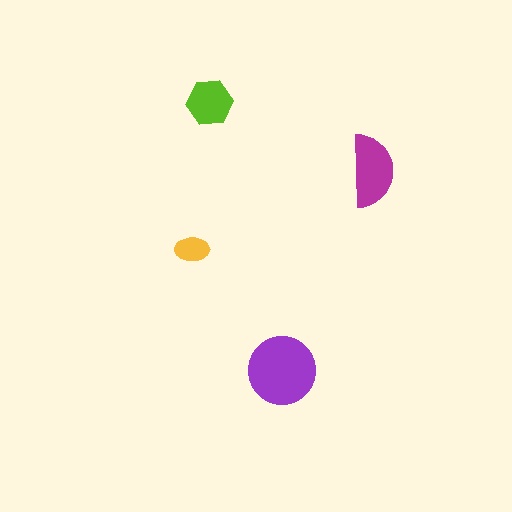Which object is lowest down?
The purple circle is bottommost.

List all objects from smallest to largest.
The yellow ellipse, the lime hexagon, the magenta semicircle, the purple circle.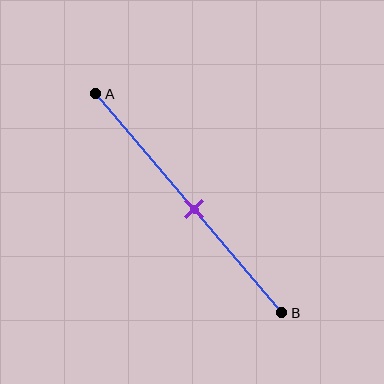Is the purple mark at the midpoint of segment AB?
Yes, the mark is approximately at the midpoint.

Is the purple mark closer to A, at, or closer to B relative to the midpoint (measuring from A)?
The purple mark is approximately at the midpoint of segment AB.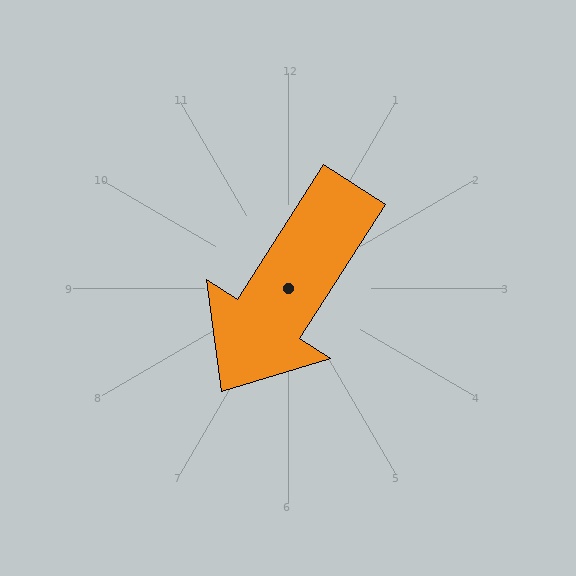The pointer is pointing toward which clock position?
Roughly 7 o'clock.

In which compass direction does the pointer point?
Southwest.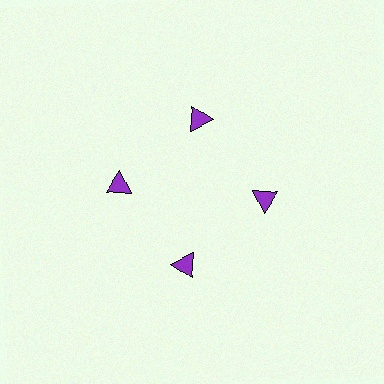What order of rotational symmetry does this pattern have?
This pattern has 4-fold rotational symmetry.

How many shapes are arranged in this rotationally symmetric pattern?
There are 4 shapes, arranged in 4 groups of 1.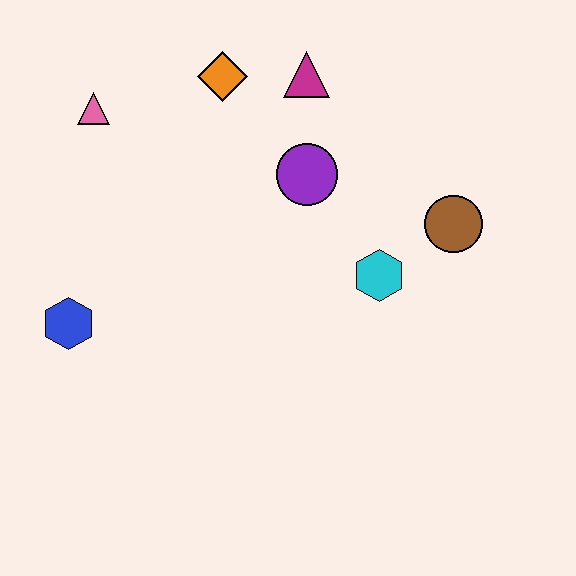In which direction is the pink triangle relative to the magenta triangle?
The pink triangle is to the left of the magenta triangle.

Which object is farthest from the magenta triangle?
The blue hexagon is farthest from the magenta triangle.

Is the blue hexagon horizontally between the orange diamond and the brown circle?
No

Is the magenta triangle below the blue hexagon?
No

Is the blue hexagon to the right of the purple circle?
No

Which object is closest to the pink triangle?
The orange diamond is closest to the pink triangle.